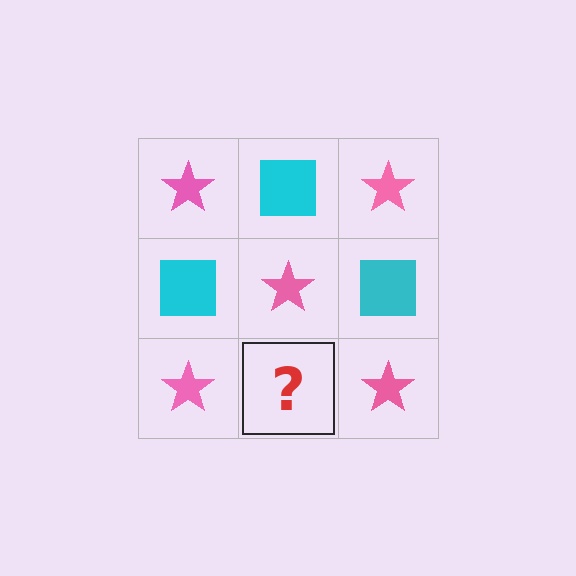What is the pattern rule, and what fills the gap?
The rule is that it alternates pink star and cyan square in a checkerboard pattern. The gap should be filled with a cyan square.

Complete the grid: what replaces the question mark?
The question mark should be replaced with a cyan square.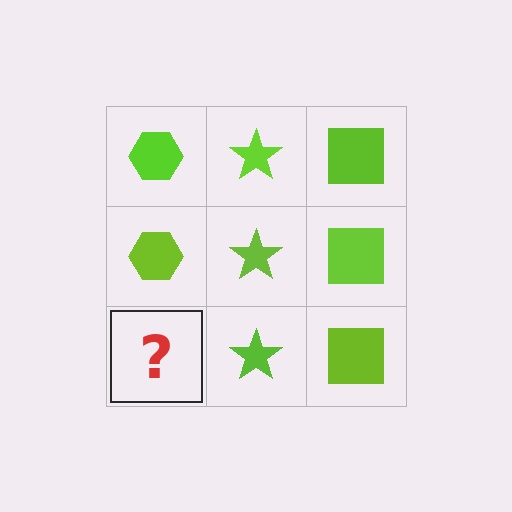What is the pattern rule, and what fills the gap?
The rule is that each column has a consistent shape. The gap should be filled with a lime hexagon.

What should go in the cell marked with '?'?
The missing cell should contain a lime hexagon.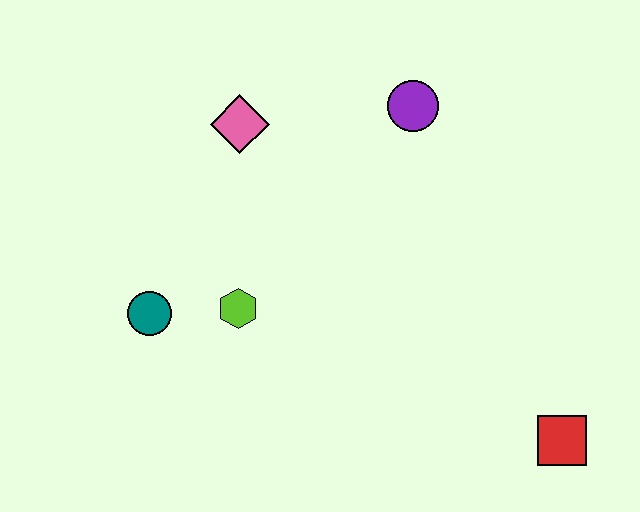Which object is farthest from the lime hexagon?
The red square is farthest from the lime hexagon.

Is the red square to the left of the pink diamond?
No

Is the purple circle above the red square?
Yes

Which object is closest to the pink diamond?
The purple circle is closest to the pink diamond.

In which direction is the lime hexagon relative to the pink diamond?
The lime hexagon is below the pink diamond.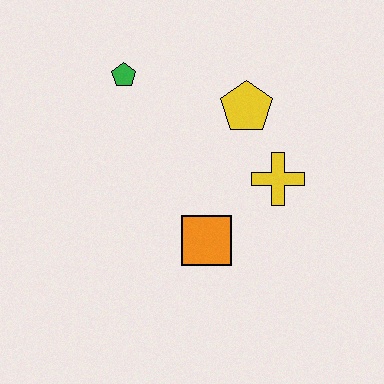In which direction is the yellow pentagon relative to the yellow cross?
The yellow pentagon is above the yellow cross.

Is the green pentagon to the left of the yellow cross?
Yes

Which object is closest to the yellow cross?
The yellow pentagon is closest to the yellow cross.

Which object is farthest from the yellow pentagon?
The orange square is farthest from the yellow pentagon.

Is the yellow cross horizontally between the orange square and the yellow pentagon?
No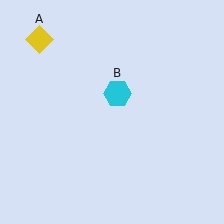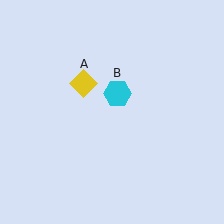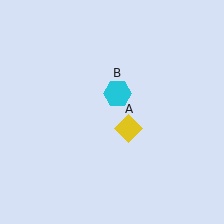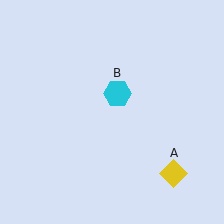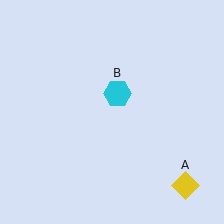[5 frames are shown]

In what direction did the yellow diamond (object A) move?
The yellow diamond (object A) moved down and to the right.